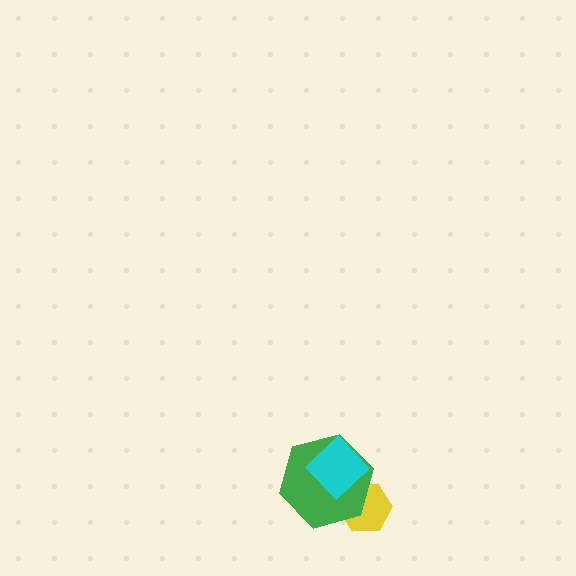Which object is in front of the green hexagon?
The cyan diamond is in front of the green hexagon.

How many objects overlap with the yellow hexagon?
2 objects overlap with the yellow hexagon.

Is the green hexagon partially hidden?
Yes, it is partially covered by another shape.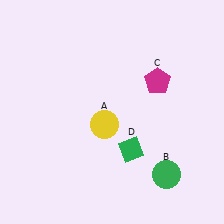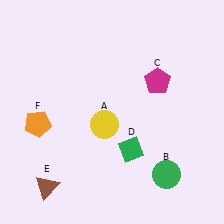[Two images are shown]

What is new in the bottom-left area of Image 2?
A brown triangle (E) was added in the bottom-left area of Image 2.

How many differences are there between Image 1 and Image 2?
There are 2 differences between the two images.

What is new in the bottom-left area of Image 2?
An orange pentagon (F) was added in the bottom-left area of Image 2.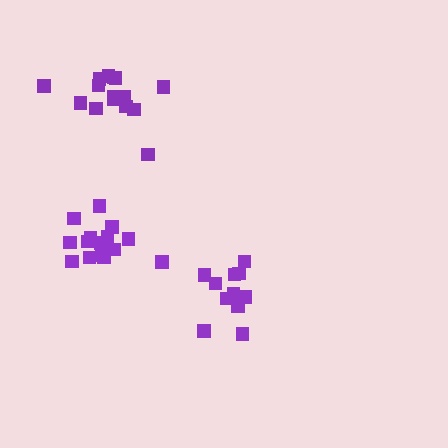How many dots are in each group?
Group 1: 16 dots, Group 2: 12 dots, Group 3: 15 dots (43 total).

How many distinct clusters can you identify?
There are 3 distinct clusters.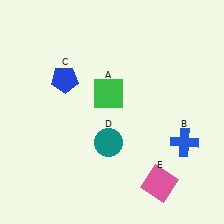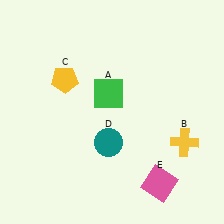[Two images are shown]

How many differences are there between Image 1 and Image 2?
There are 2 differences between the two images.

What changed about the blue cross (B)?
In Image 1, B is blue. In Image 2, it changed to yellow.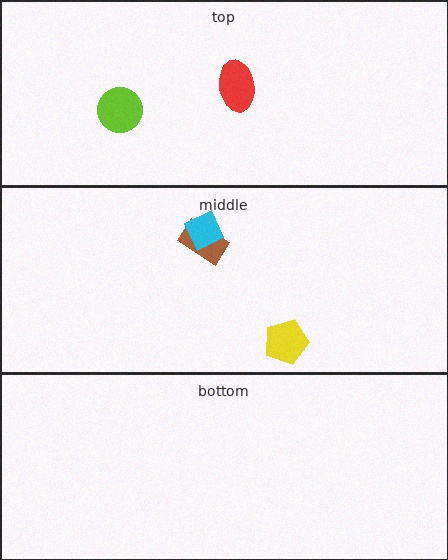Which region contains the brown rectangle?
The middle region.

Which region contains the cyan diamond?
The middle region.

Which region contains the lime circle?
The top region.